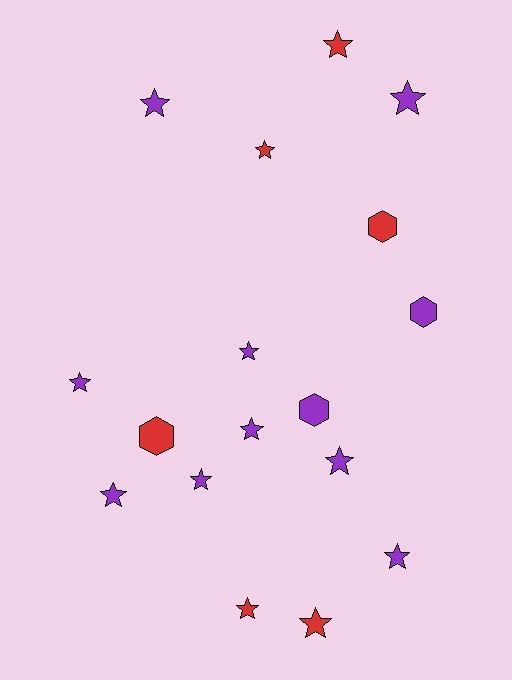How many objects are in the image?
There are 17 objects.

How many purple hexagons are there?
There are 2 purple hexagons.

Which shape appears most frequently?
Star, with 13 objects.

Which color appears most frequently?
Purple, with 11 objects.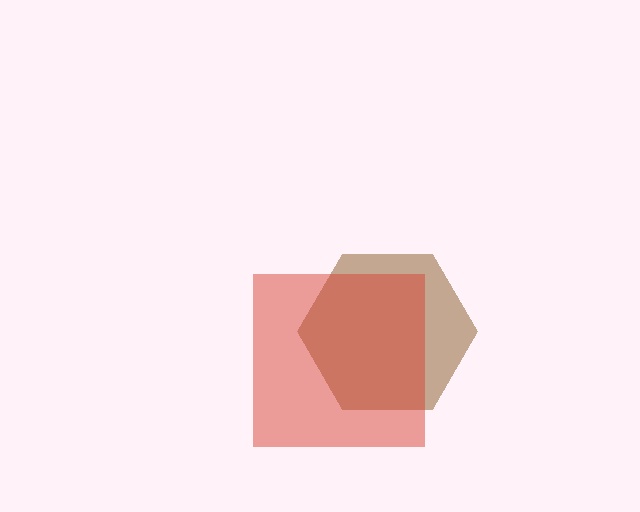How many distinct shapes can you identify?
There are 2 distinct shapes: a brown hexagon, a red square.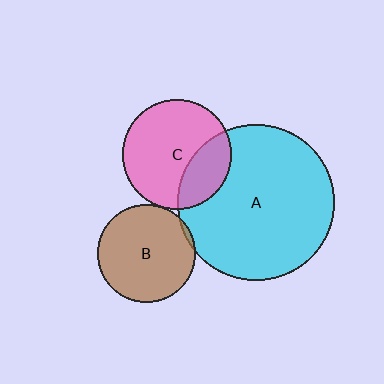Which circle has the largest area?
Circle A (cyan).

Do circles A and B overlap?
Yes.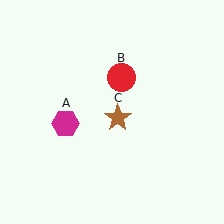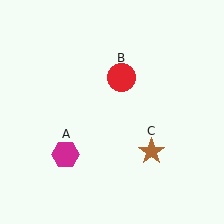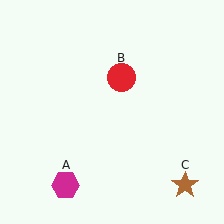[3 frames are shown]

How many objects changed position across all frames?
2 objects changed position: magenta hexagon (object A), brown star (object C).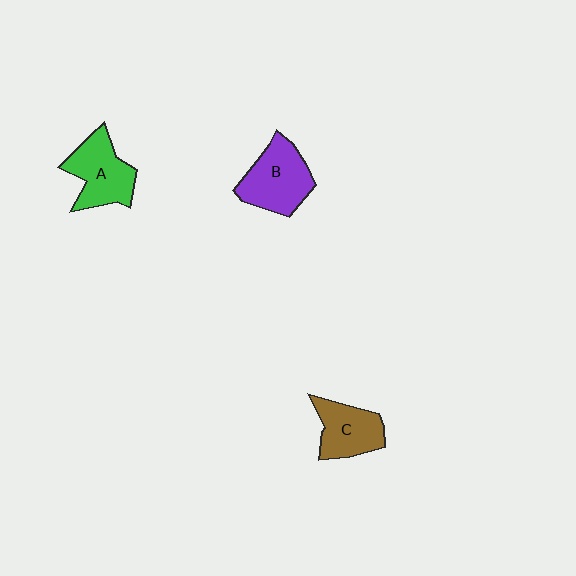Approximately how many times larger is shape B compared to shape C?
Approximately 1.2 times.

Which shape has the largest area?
Shape B (purple).